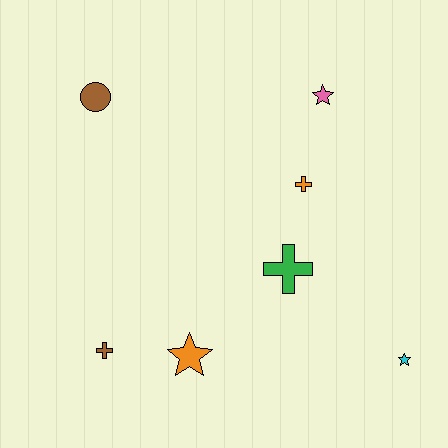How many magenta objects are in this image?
There are no magenta objects.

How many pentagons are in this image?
There are no pentagons.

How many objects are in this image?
There are 7 objects.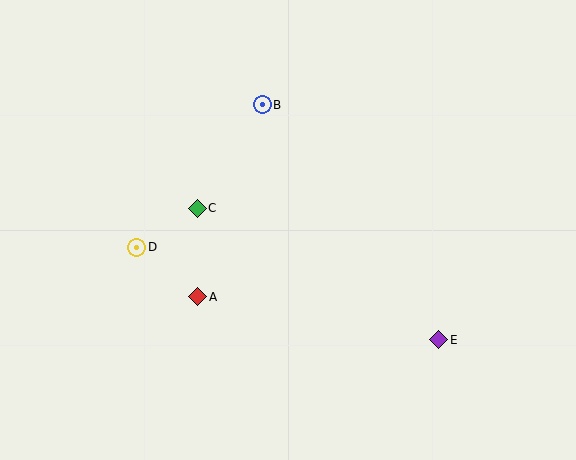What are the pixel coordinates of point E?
Point E is at (439, 340).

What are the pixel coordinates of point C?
Point C is at (197, 208).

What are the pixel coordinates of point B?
Point B is at (262, 105).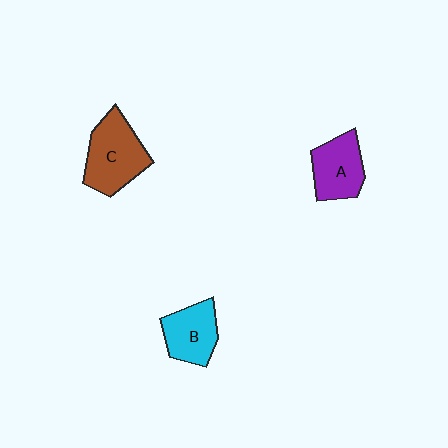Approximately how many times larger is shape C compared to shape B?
Approximately 1.3 times.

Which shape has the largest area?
Shape C (brown).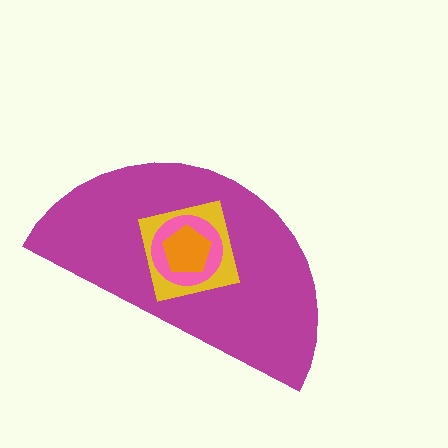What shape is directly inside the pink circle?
The orange pentagon.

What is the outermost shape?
The magenta semicircle.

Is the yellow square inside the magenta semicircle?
Yes.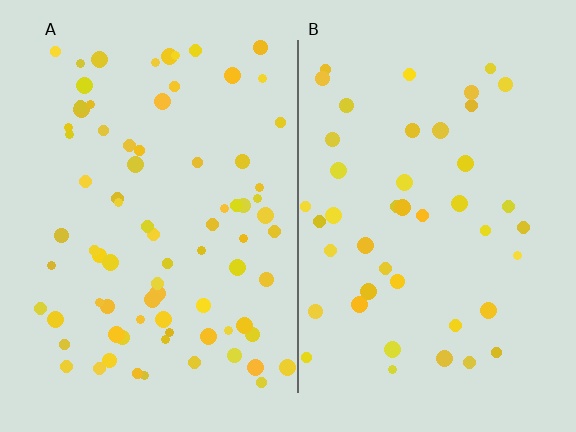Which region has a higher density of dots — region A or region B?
A (the left).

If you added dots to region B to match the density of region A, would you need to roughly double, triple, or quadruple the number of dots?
Approximately double.